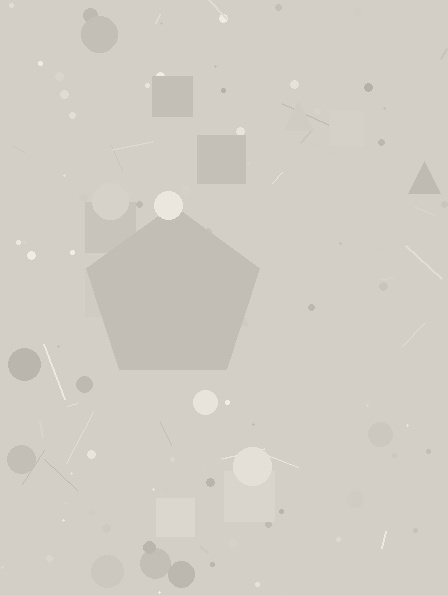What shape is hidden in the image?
A pentagon is hidden in the image.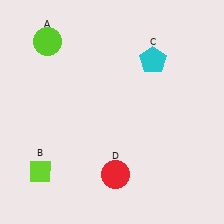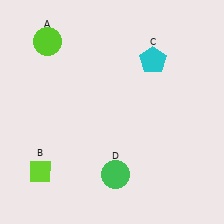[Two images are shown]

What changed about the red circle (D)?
In Image 1, D is red. In Image 2, it changed to green.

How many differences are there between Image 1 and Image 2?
There is 1 difference between the two images.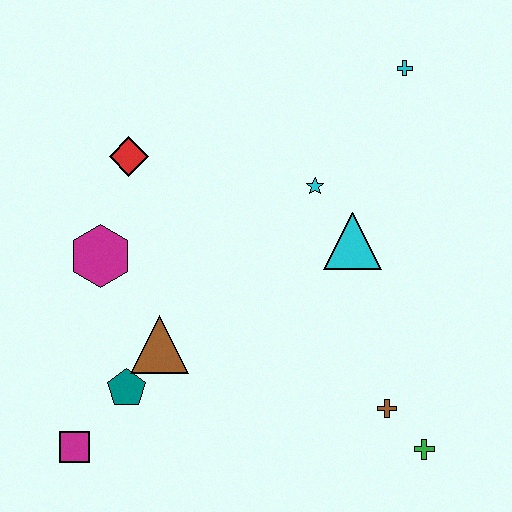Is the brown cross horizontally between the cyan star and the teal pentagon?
No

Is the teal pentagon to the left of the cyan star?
Yes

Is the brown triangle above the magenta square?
Yes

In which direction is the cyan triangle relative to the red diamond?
The cyan triangle is to the right of the red diamond.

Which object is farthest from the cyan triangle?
The magenta square is farthest from the cyan triangle.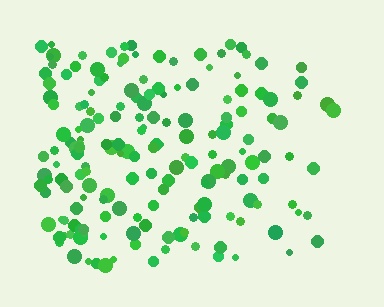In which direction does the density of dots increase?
From right to left, with the left side densest.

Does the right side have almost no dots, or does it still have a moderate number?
Still a moderate number, just noticeably fewer than the left.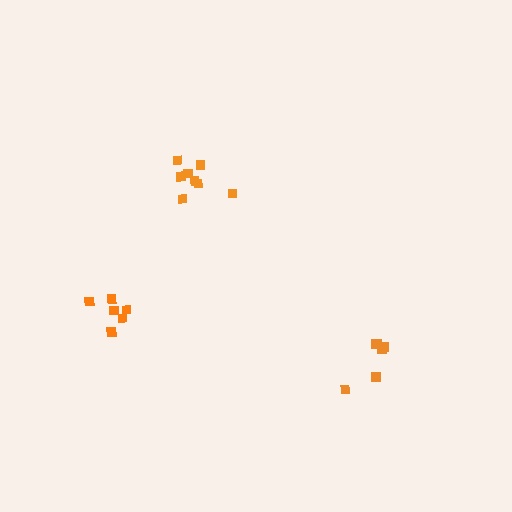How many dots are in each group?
Group 1: 6 dots, Group 2: 8 dots, Group 3: 6 dots (20 total).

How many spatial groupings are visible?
There are 3 spatial groupings.